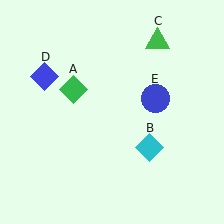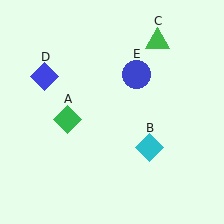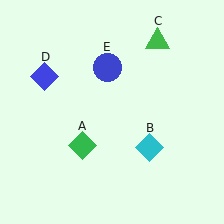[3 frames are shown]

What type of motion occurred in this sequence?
The green diamond (object A), blue circle (object E) rotated counterclockwise around the center of the scene.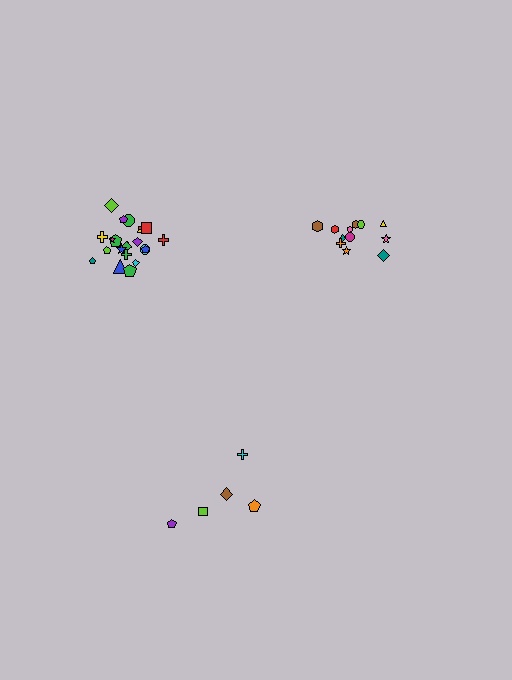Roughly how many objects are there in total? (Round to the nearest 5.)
Roughly 40 objects in total.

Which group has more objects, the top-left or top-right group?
The top-left group.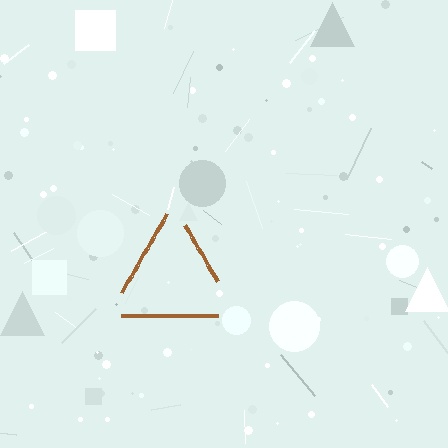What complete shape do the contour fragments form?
The contour fragments form a triangle.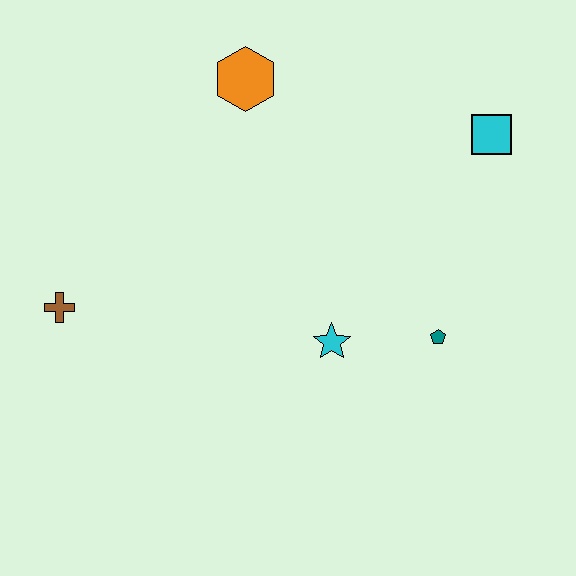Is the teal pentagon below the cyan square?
Yes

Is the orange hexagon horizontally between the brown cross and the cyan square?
Yes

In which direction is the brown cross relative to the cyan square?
The brown cross is to the left of the cyan square.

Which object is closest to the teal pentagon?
The cyan star is closest to the teal pentagon.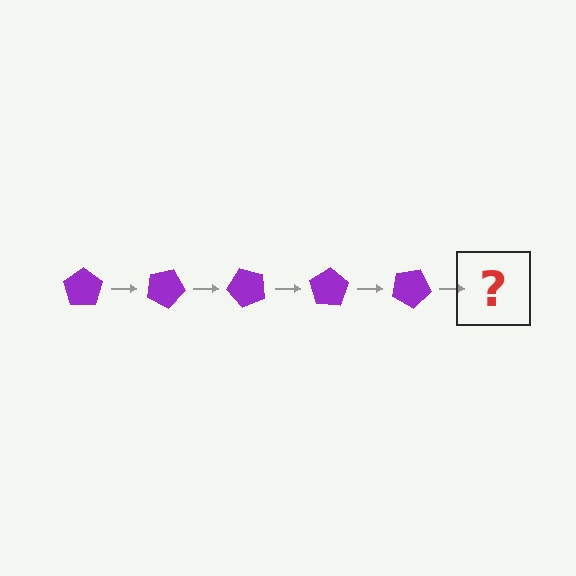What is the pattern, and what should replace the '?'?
The pattern is that the pentagon rotates 25 degrees each step. The '?' should be a purple pentagon rotated 125 degrees.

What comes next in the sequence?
The next element should be a purple pentagon rotated 125 degrees.